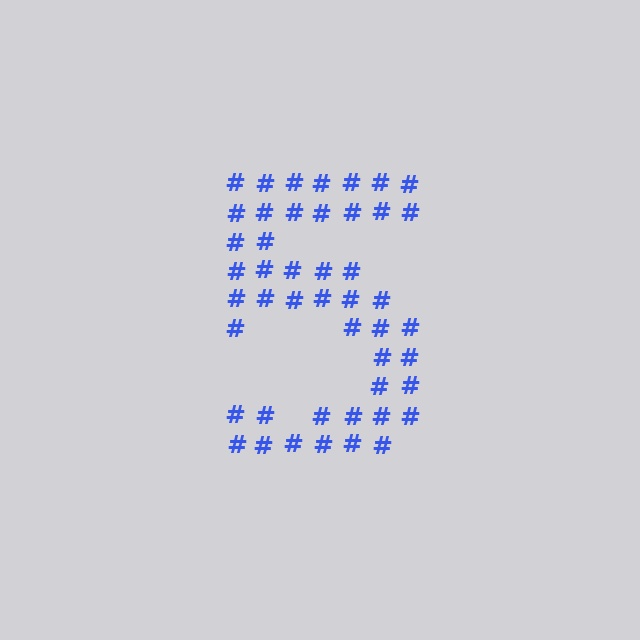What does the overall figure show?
The overall figure shows the digit 5.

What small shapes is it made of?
It is made of small hash symbols.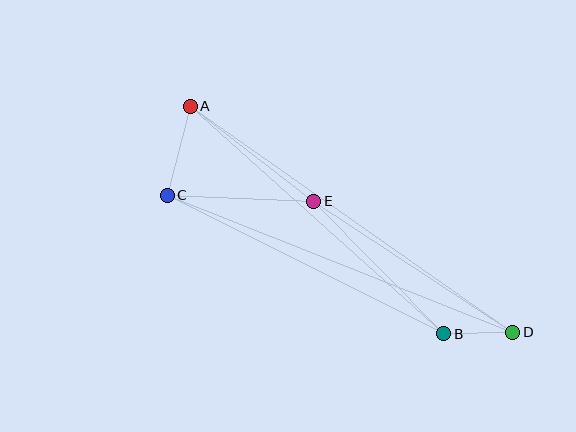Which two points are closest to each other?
Points B and D are closest to each other.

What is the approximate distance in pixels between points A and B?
The distance between A and B is approximately 341 pixels.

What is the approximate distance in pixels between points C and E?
The distance between C and E is approximately 146 pixels.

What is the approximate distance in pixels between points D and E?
The distance between D and E is approximately 238 pixels.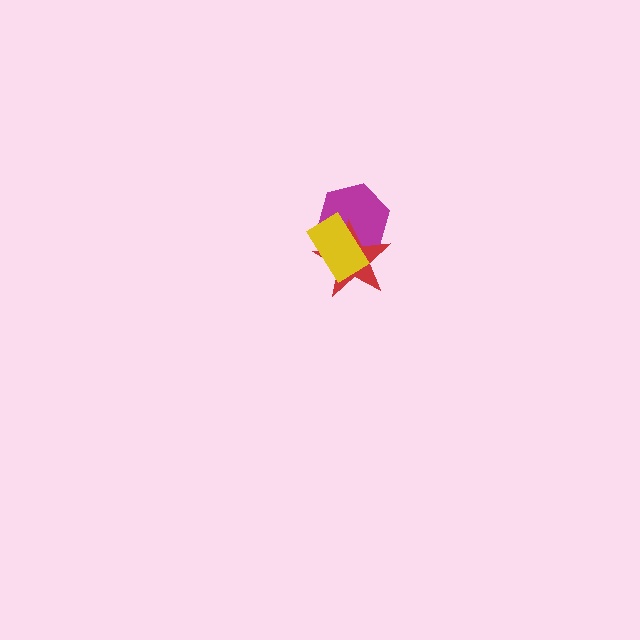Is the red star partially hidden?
Yes, it is partially covered by another shape.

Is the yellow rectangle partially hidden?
No, no other shape covers it.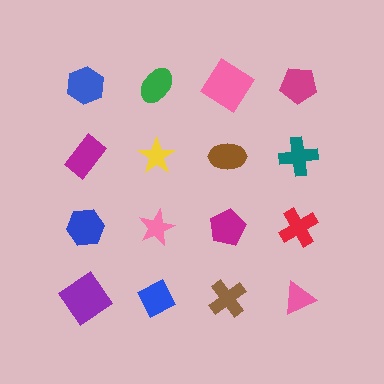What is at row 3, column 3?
A magenta pentagon.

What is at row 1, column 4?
A magenta pentagon.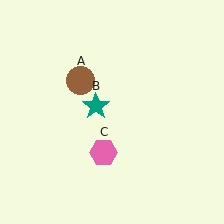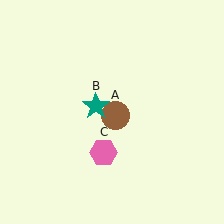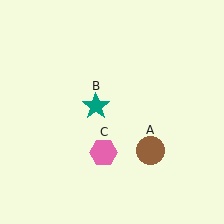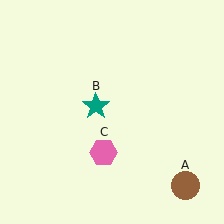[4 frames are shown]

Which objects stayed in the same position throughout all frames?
Teal star (object B) and pink hexagon (object C) remained stationary.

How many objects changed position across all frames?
1 object changed position: brown circle (object A).